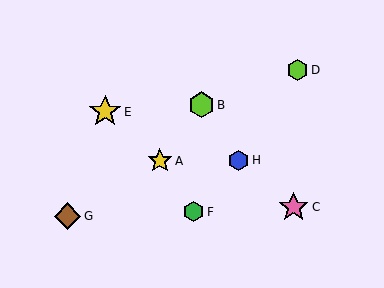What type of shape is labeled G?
Shape G is a brown diamond.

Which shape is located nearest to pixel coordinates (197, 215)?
The green hexagon (labeled F) at (194, 212) is nearest to that location.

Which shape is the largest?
The yellow star (labeled E) is the largest.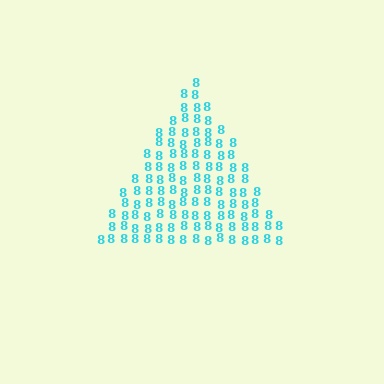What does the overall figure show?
The overall figure shows a triangle.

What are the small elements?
The small elements are digit 8's.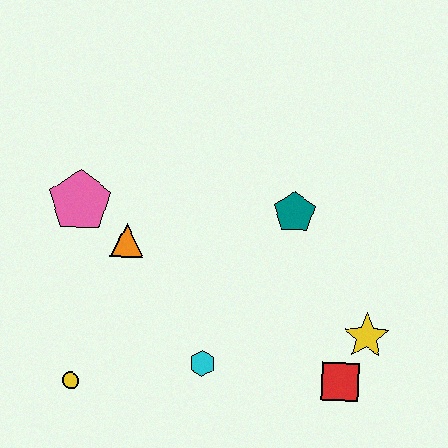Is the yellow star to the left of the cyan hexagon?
No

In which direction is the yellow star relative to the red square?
The yellow star is above the red square.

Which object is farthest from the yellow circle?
The yellow star is farthest from the yellow circle.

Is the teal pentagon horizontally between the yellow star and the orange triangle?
Yes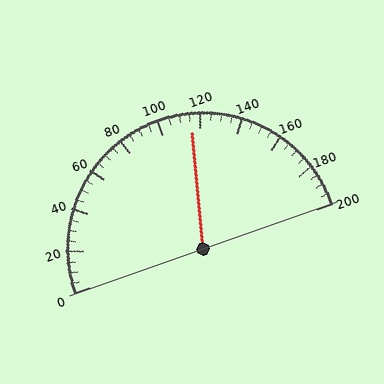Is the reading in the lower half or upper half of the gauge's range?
The reading is in the upper half of the range (0 to 200).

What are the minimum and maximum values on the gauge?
The gauge ranges from 0 to 200.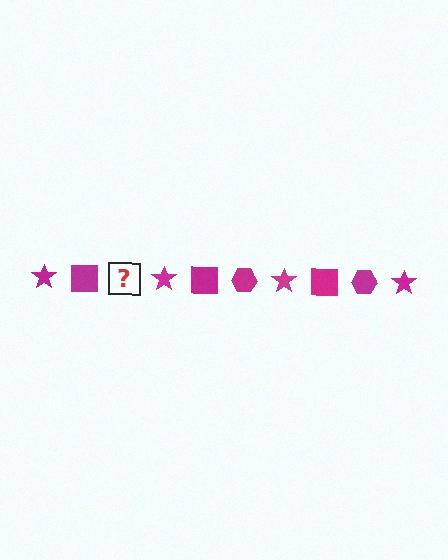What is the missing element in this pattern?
The missing element is a magenta hexagon.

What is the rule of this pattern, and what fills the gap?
The rule is that the pattern cycles through star, square, hexagon shapes in magenta. The gap should be filled with a magenta hexagon.